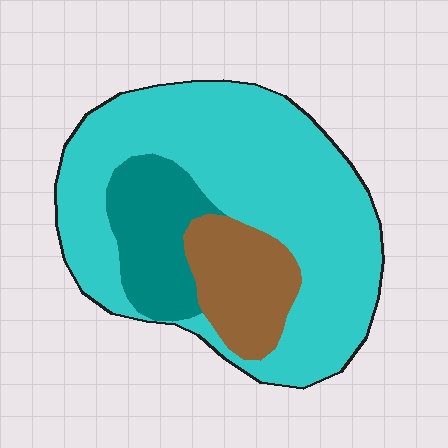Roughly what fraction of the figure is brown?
Brown takes up about one sixth (1/6) of the figure.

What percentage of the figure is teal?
Teal covers about 15% of the figure.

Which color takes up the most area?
Cyan, at roughly 70%.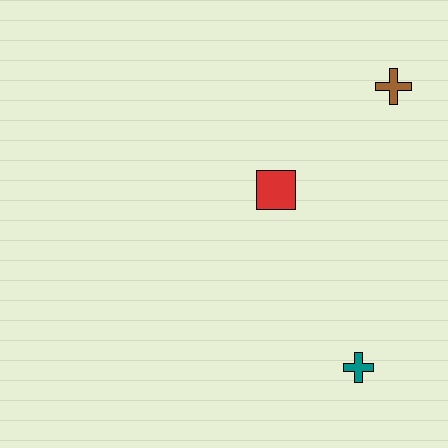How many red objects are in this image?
There is 1 red object.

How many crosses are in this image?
There are 2 crosses.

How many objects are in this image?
There are 3 objects.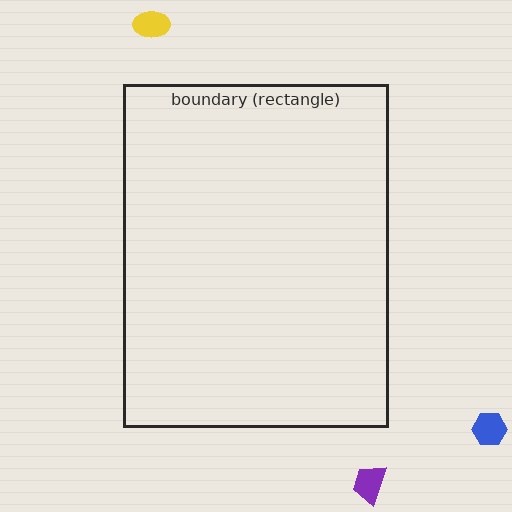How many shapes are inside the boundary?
0 inside, 3 outside.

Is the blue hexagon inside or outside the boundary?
Outside.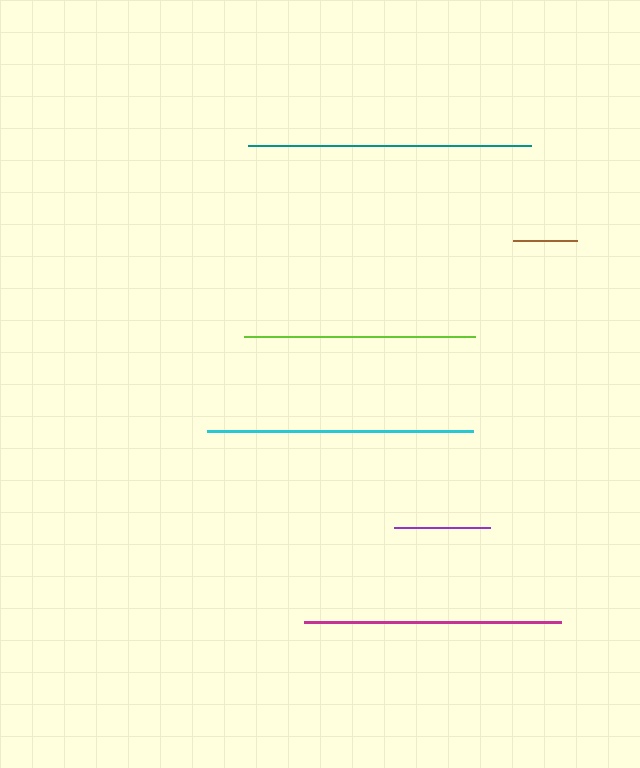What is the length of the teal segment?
The teal segment is approximately 283 pixels long.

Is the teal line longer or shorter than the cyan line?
The teal line is longer than the cyan line.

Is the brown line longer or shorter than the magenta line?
The magenta line is longer than the brown line.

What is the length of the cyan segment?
The cyan segment is approximately 265 pixels long.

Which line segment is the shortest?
The brown line is the shortest at approximately 64 pixels.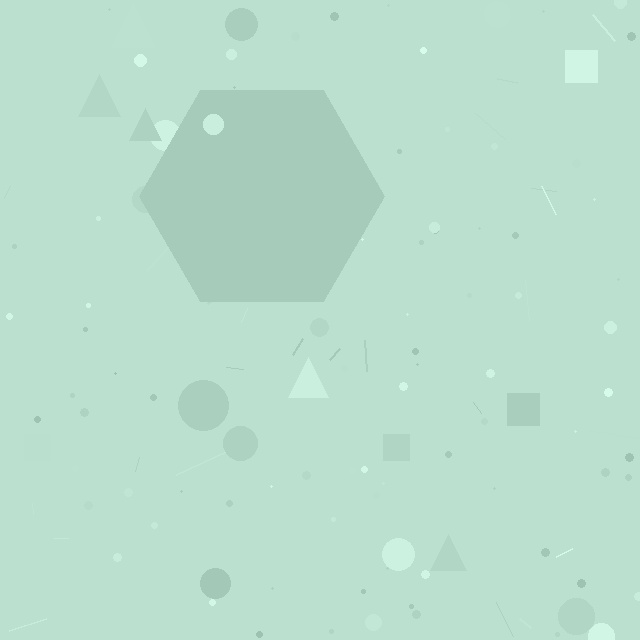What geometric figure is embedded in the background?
A hexagon is embedded in the background.